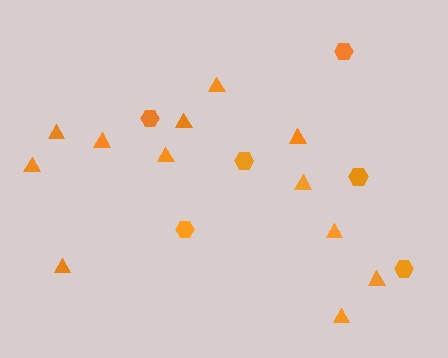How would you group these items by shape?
There are 2 groups: one group of hexagons (6) and one group of triangles (12).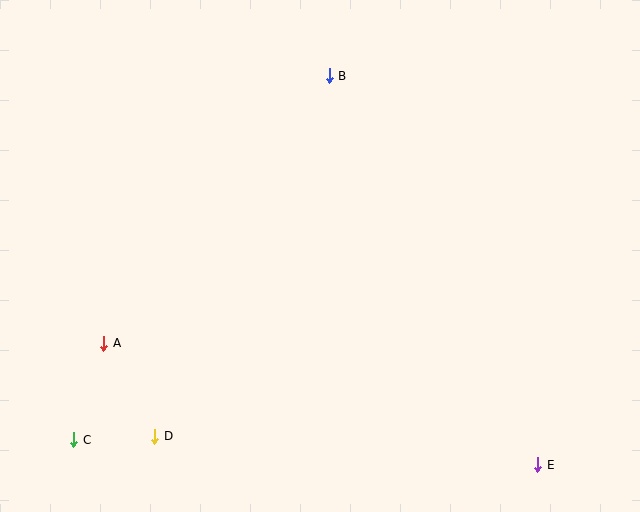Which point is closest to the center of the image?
Point B at (329, 76) is closest to the center.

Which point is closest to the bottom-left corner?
Point C is closest to the bottom-left corner.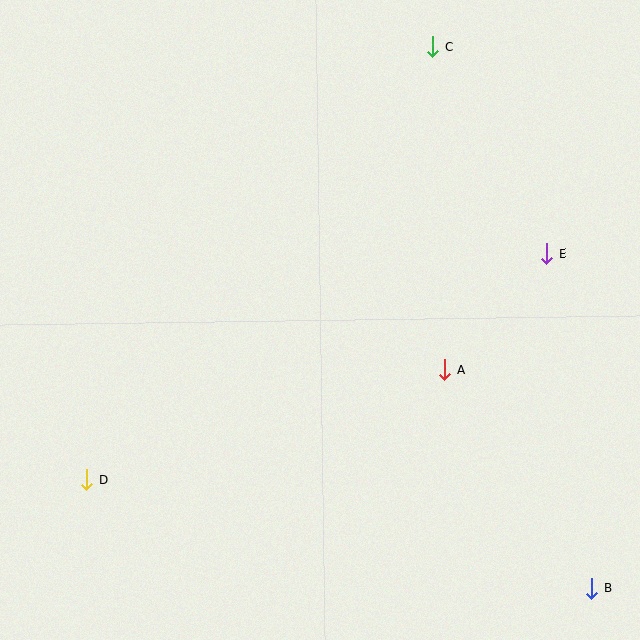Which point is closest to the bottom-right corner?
Point B is closest to the bottom-right corner.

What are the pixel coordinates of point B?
Point B is at (592, 589).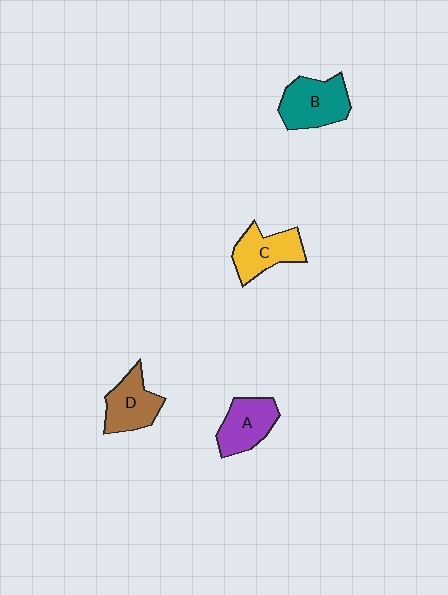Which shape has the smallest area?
Shape D (brown).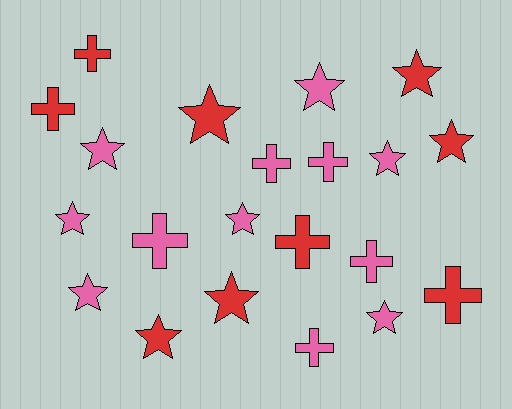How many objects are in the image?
There are 21 objects.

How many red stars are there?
There are 5 red stars.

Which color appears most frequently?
Pink, with 12 objects.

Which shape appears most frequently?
Star, with 12 objects.